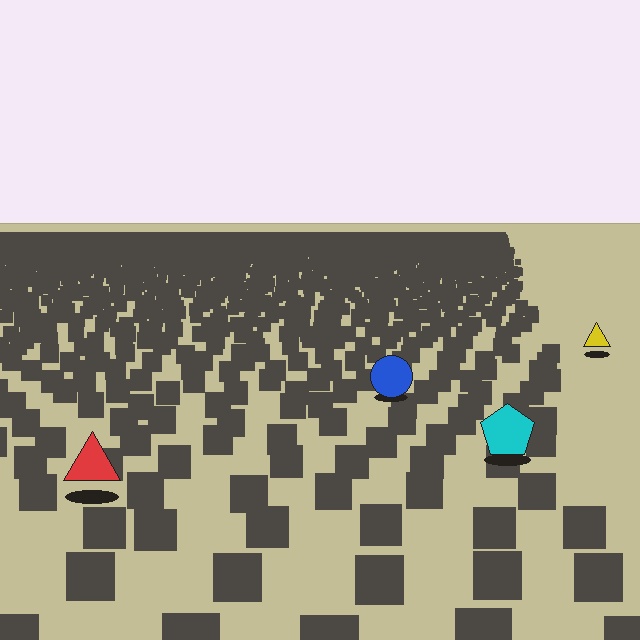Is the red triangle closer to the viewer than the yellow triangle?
Yes. The red triangle is closer — you can tell from the texture gradient: the ground texture is coarser near it.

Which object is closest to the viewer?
The red triangle is closest. The texture marks near it are larger and more spread out.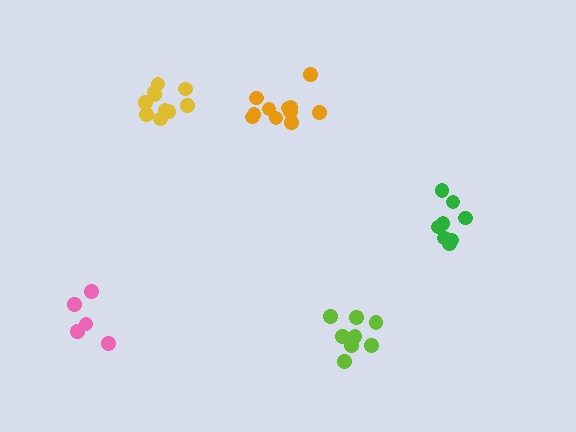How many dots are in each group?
Group 1: 11 dots, Group 2: 11 dots, Group 3: 8 dots, Group 4: 5 dots, Group 5: 8 dots (43 total).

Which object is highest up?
The yellow cluster is topmost.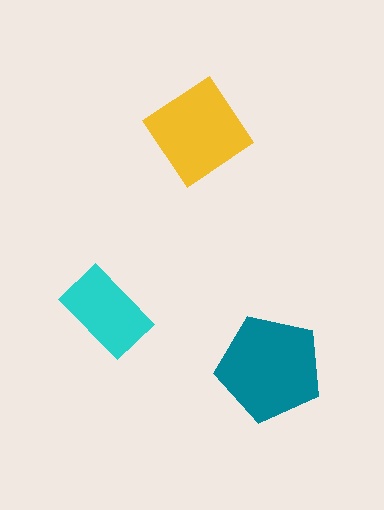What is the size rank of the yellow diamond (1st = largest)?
2nd.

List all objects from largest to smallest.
The teal pentagon, the yellow diamond, the cyan rectangle.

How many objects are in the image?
There are 3 objects in the image.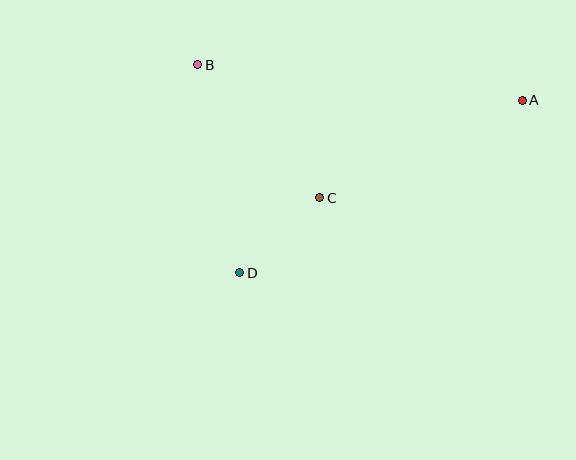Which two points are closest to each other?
Points C and D are closest to each other.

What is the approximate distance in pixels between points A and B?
The distance between A and B is approximately 327 pixels.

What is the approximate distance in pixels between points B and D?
The distance between B and D is approximately 212 pixels.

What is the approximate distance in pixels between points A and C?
The distance between A and C is approximately 225 pixels.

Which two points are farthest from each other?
Points A and D are farthest from each other.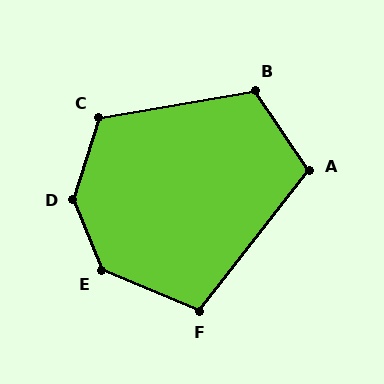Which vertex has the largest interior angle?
D, at approximately 140 degrees.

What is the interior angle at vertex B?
Approximately 114 degrees (obtuse).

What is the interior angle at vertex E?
Approximately 135 degrees (obtuse).